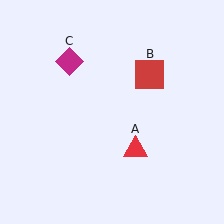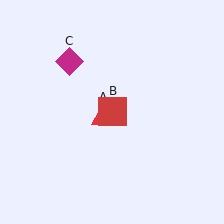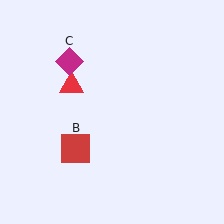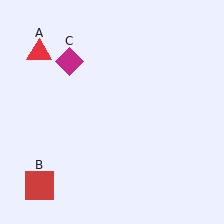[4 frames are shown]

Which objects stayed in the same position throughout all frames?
Magenta diamond (object C) remained stationary.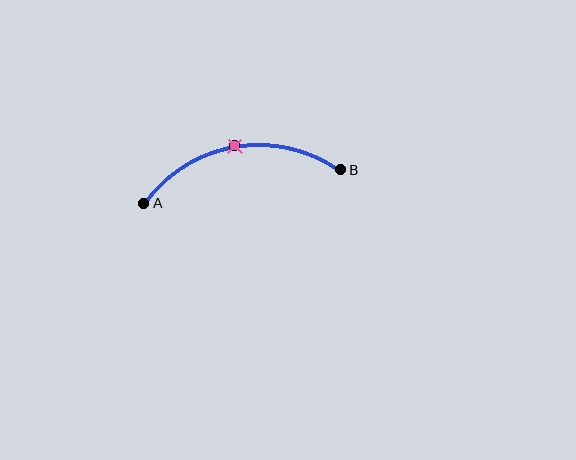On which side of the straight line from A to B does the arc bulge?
The arc bulges above the straight line connecting A and B.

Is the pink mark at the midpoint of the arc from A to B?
Yes. The pink mark lies on the arc at equal arc-length from both A and B — it is the arc midpoint.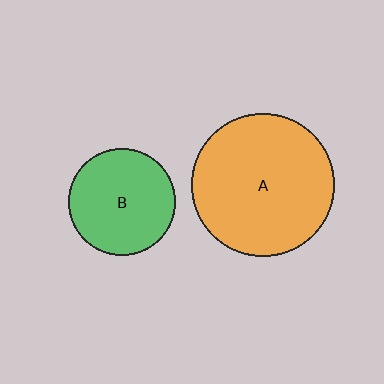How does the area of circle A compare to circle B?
Approximately 1.8 times.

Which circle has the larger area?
Circle A (orange).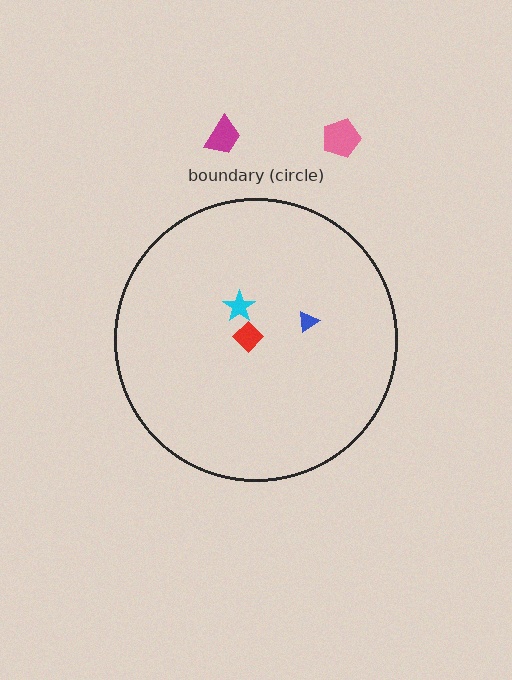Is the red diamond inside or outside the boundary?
Inside.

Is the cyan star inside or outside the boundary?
Inside.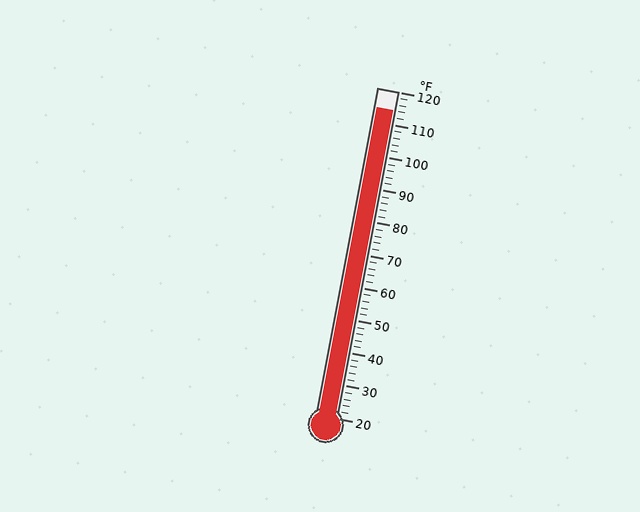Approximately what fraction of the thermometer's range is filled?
The thermometer is filled to approximately 95% of its range.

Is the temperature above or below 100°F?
The temperature is above 100°F.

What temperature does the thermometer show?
The thermometer shows approximately 114°F.